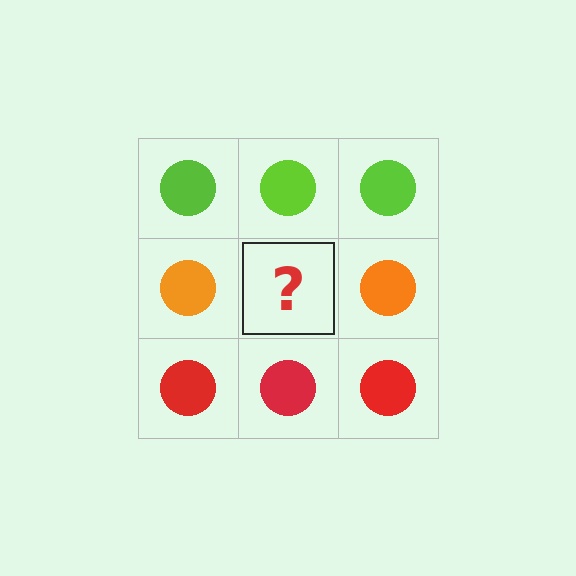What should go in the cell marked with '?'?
The missing cell should contain an orange circle.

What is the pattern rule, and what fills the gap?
The rule is that each row has a consistent color. The gap should be filled with an orange circle.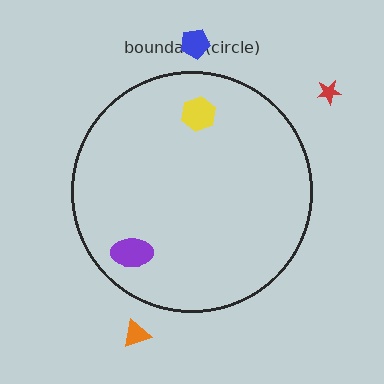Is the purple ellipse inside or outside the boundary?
Inside.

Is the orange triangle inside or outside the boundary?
Outside.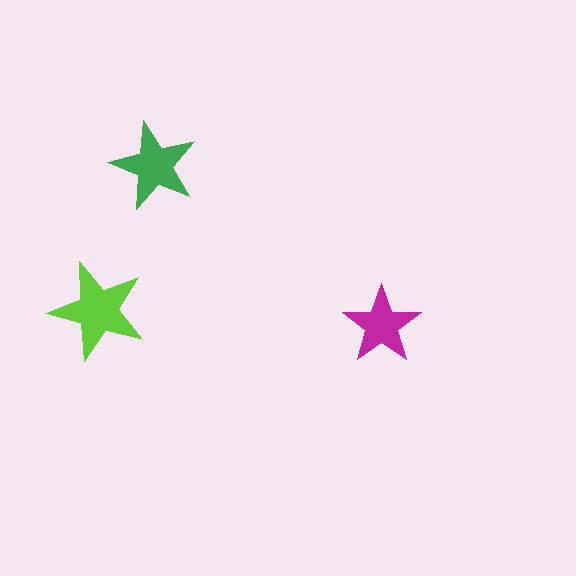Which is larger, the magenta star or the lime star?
The lime one.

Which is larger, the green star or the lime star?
The lime one.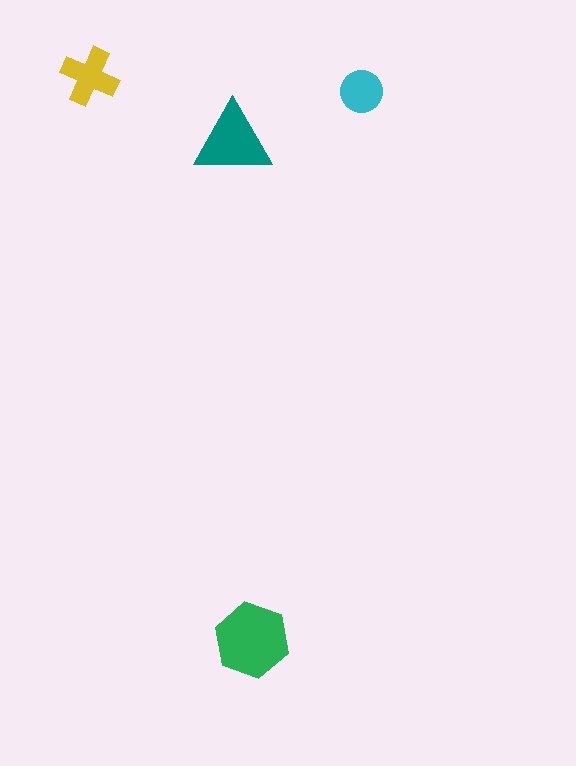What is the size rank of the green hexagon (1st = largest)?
1st.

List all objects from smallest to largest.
The cyan circle, the yellow cross, the teal triangle, the green hexagon.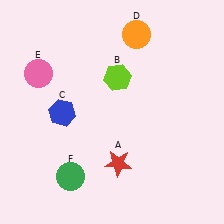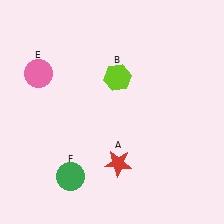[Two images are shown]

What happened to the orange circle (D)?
The orange circle (D) was removed in Image 2. It was in the top-right area of Image 1.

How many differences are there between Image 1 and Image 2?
There are 2 differences between the two images.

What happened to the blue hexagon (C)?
The blue hexagon (C) was removed in Image 2. It was in the bottom-left area of Image 1.